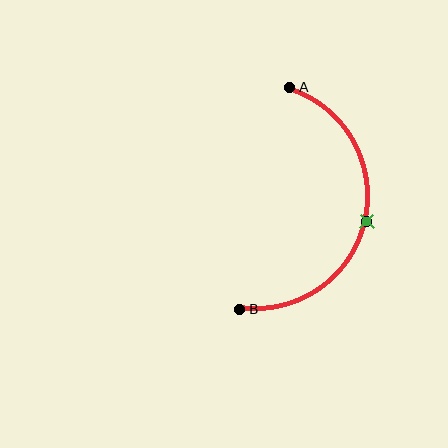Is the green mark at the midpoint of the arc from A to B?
Yes. The green mark lies on the arc at equal arc-length from both A and B — it is the arc midpoint.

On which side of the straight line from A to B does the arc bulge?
The arc bulges to the right of the straight line connecting A and B.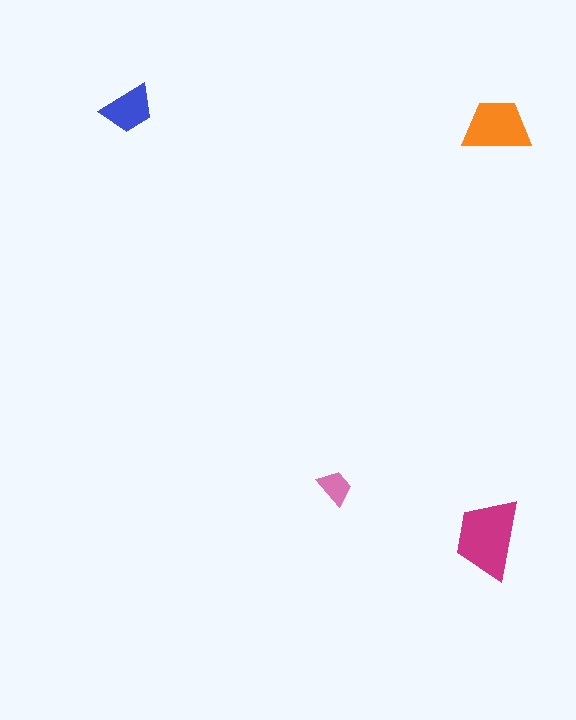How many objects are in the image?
There are 4 objects in the image.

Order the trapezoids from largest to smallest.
the magenta one, the orange one, the blue one, the pink one.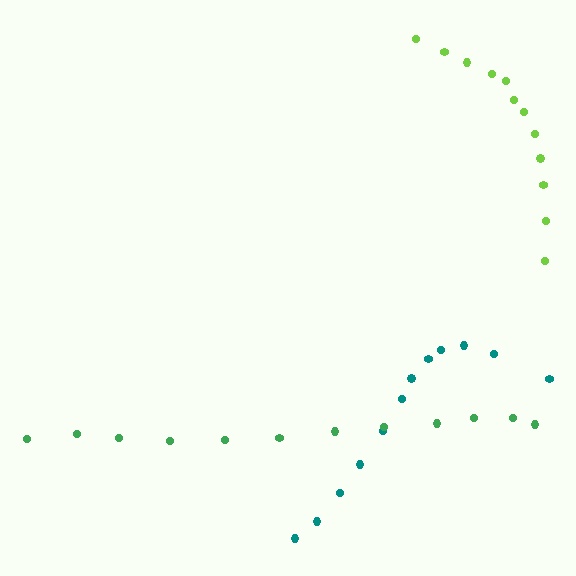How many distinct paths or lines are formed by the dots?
There are 3 distinct paths.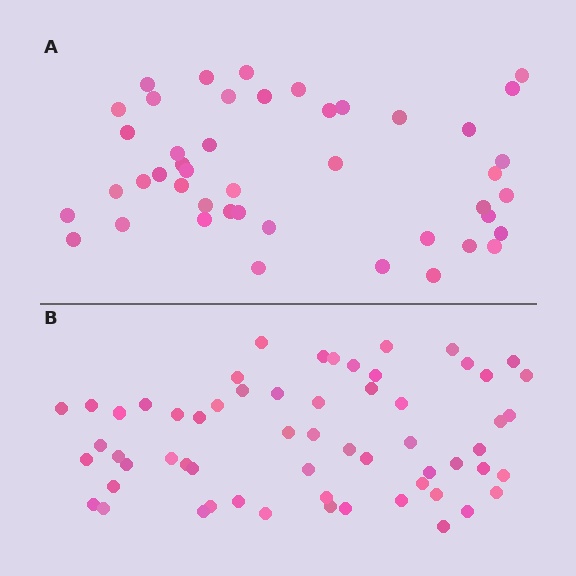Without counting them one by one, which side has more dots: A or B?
Region B (the bottom region) has more dots.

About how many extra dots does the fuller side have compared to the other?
Region B has approximately 15 more dots than region A.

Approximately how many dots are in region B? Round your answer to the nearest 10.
About 60 dots.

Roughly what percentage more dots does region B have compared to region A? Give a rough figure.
About 35% more.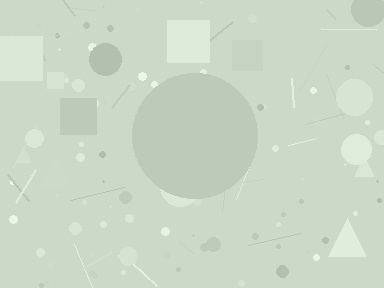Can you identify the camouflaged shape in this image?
The camouflaged shape is a circle.